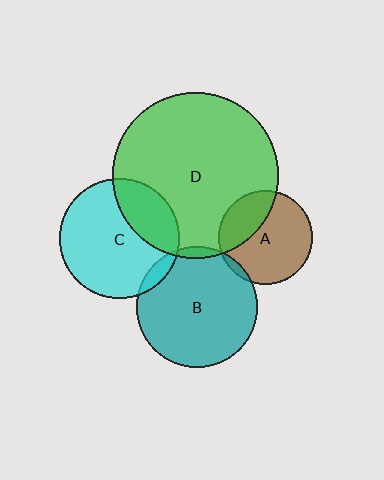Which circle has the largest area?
Circle D (green).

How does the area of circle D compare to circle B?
Approximately 1.9 times.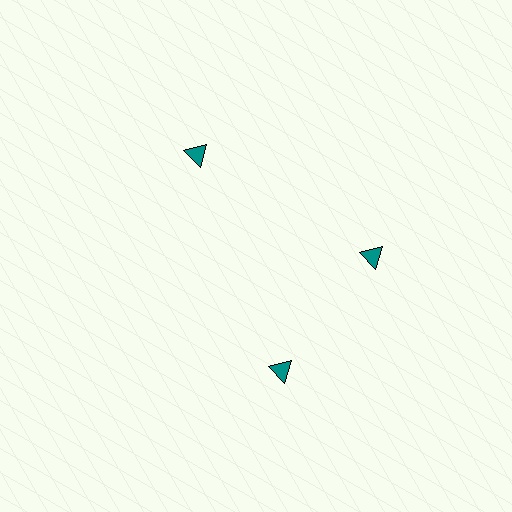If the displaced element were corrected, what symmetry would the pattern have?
It would have 3-fold rotational symmetry — the pattern would map onto itself every 120 degrees.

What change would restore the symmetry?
The symmetry would be restored by rotating it back into even spacing with its neighbors so that all 3 triangles sit at equal angles and equal distance from the center.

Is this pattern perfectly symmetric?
No. The 3 teal triangles are arranged in a ring, but one element near the 7 o'clock position is rotated out of alignment along the ring, breaking the 3-fold rotational symmetry.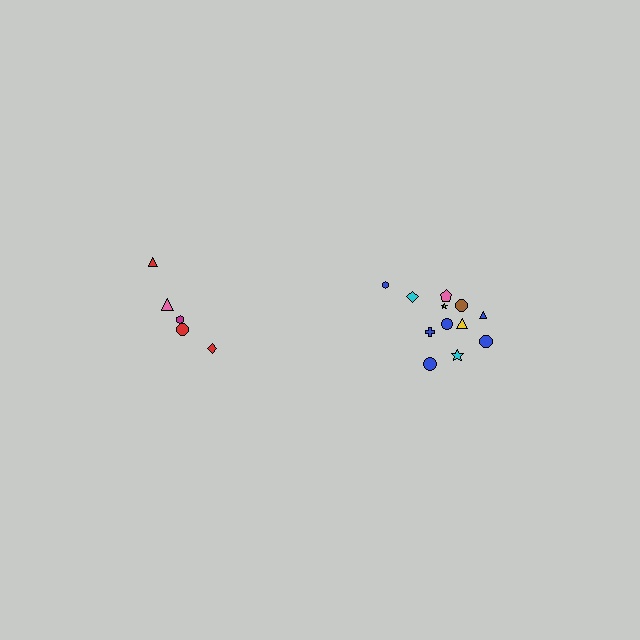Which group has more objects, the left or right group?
The right group.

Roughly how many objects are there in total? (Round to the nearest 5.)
Roughly 15 objects in total.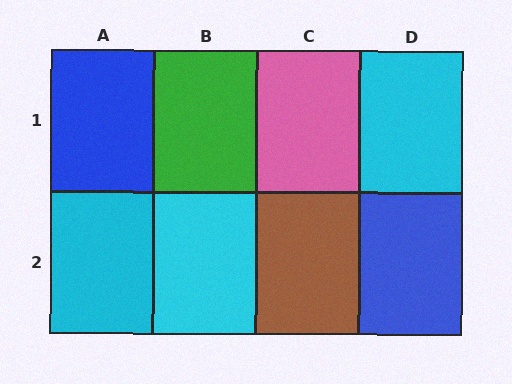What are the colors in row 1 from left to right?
Blue, green, pink, cyan.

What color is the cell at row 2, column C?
Brown.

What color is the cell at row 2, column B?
Cyan.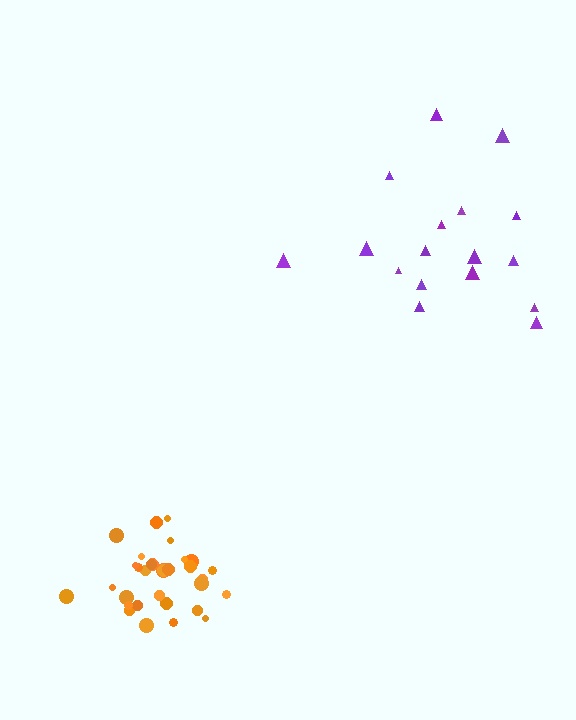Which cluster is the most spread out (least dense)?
Purple.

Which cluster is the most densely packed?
Orange.